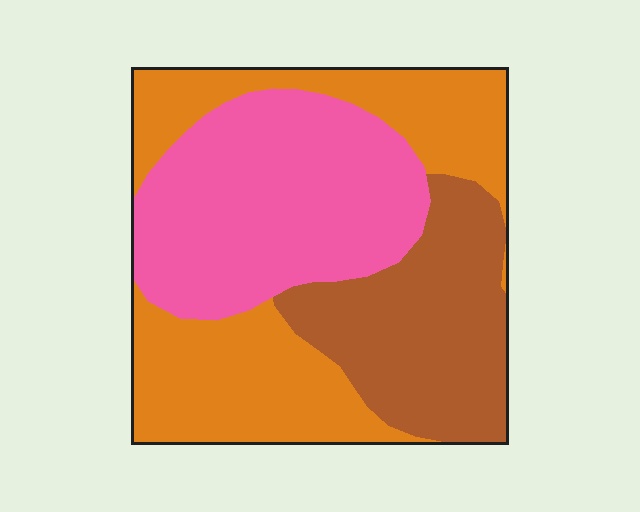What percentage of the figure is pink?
Pink covers 36% of the figure.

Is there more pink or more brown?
Pink.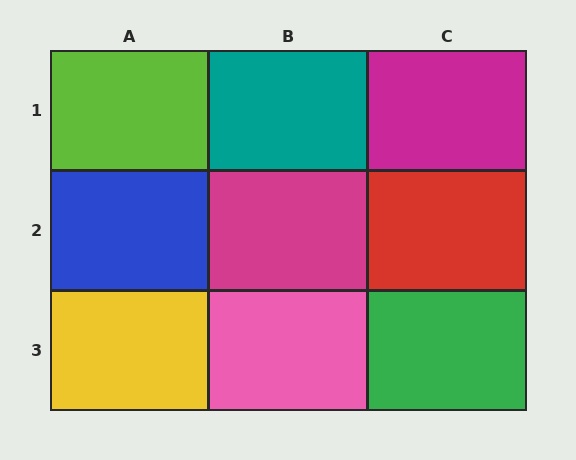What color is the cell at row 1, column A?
Lime.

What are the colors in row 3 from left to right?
Yellow, pink, green.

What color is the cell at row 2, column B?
Magenta.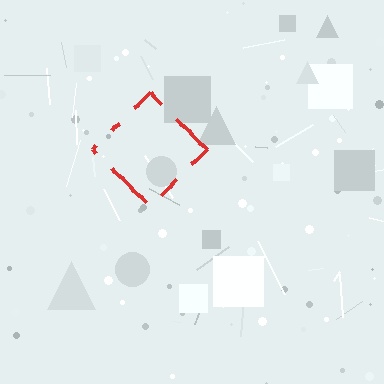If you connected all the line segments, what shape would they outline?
They would outline a diamond.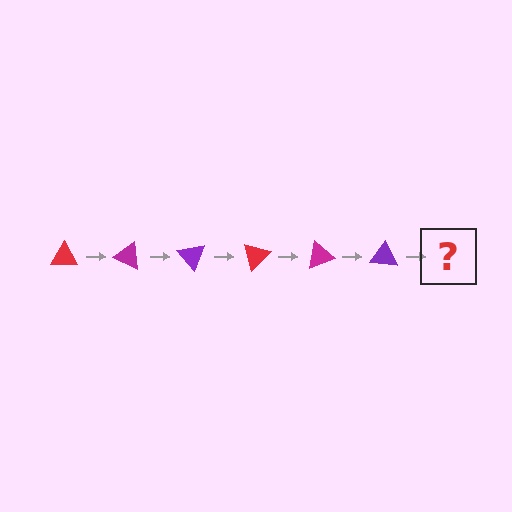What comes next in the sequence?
The next element should be a red triangle, rotated 150 degrees from the start.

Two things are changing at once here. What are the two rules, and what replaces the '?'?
The two rules are that it rotates 25 degrees each step and the color cycles through red, magenta, and purple. The '?' should be a red triangle, rotated 150 degrees from the start.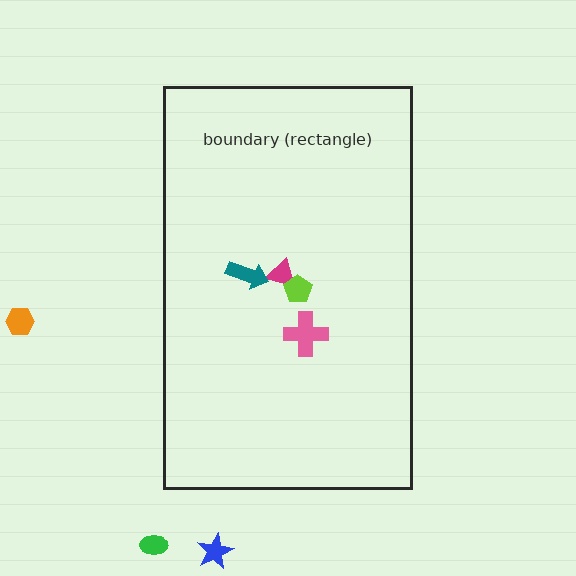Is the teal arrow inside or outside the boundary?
Inside.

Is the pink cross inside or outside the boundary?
Inside.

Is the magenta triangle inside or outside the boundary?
Inside.